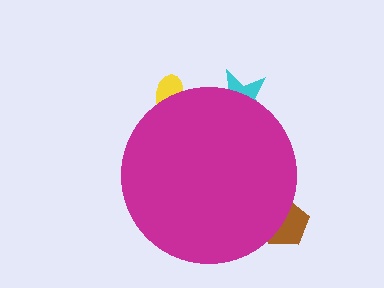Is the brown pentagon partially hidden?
Yes, the brown pentagon is partially hidden behind the magenta circle.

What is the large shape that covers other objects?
A magenta circle.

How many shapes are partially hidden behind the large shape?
3 shapes are partially hidden.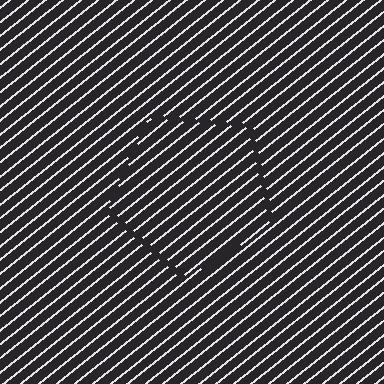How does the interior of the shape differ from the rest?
The interior of the shape contains the same grating, shifted by half a period — the contour is defined by the phase discontinuity where line-ends from the inner and outer gratings abut.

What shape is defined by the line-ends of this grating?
An illusory pentagon. The interior of the shape contains the same grating, shifted by half a period — the contour is defined by the phase discontinuity where line-ends from the inner and outer gratings abut.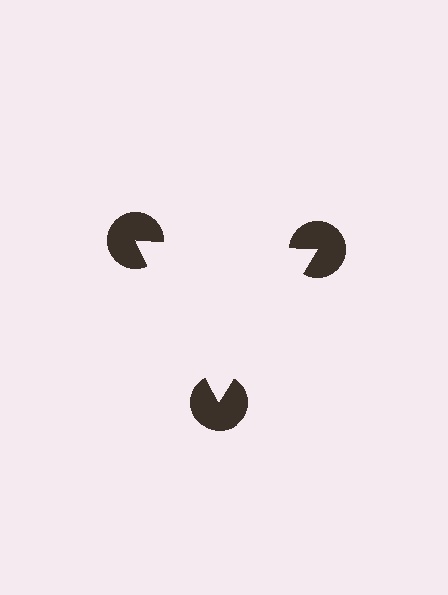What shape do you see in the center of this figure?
An illusory triangle — its edges are inferred from the aligned wedge cuts in the pac-man discs, not physically drawn.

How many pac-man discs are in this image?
There are 3 — one at each vertex of the illusory triangle.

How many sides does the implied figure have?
3 sides.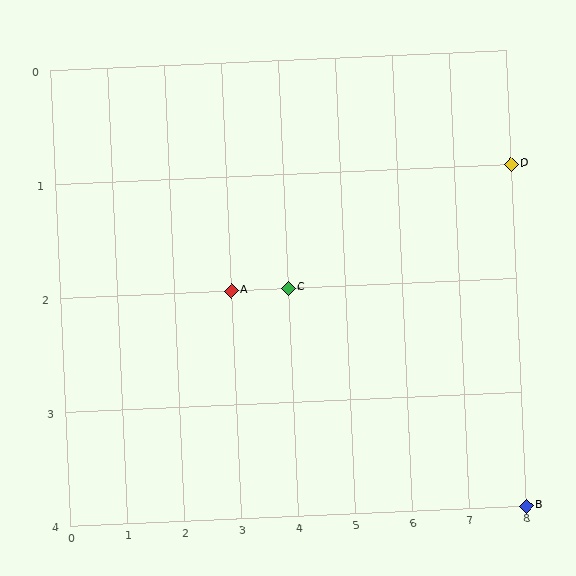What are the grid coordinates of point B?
Point B is at grid coordinates (8, 4).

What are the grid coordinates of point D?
Point D is at grid coordinates (8, 1).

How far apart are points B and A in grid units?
Points B and A are 5 columns and 2 rows apart (about 5.4 grid units diagonally).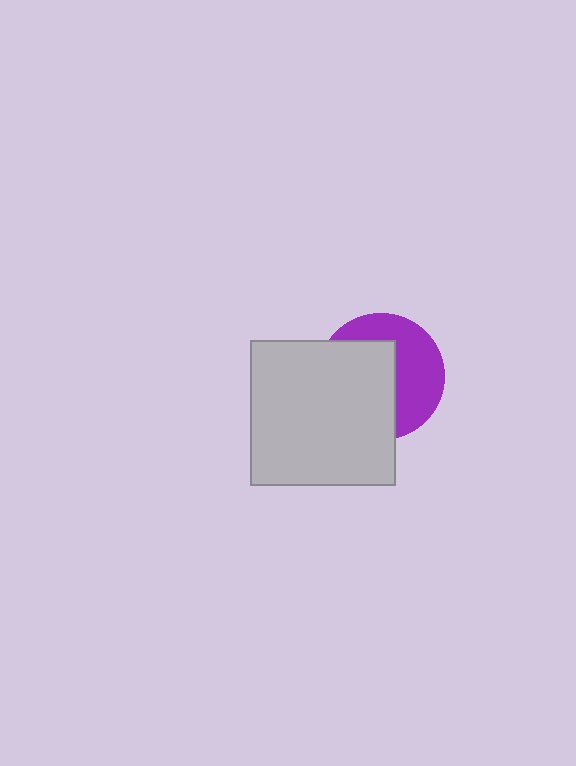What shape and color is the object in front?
The object in front is a light gray square.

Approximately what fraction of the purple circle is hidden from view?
Roughly 54% of the purple circle is hidden behind the light gray square.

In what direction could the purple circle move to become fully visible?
The purple circle could move right. That would shift it out from behind the light gray square entirely.